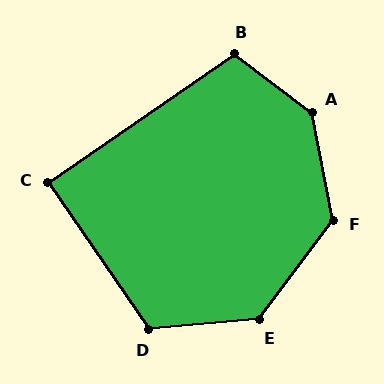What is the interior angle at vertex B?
Approximately 109 degrees (obtuse).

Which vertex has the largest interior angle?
A, at approximately 138 degrees.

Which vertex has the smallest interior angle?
C, at approximately 90 degrees.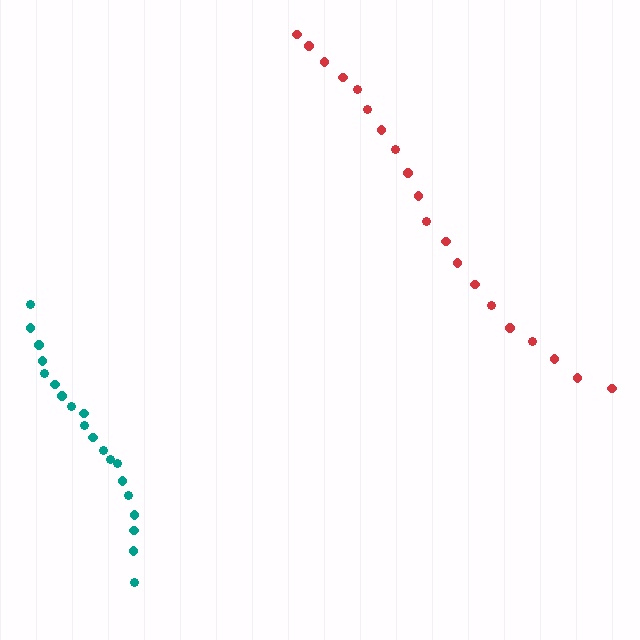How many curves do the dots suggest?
There are 2 distinct paths.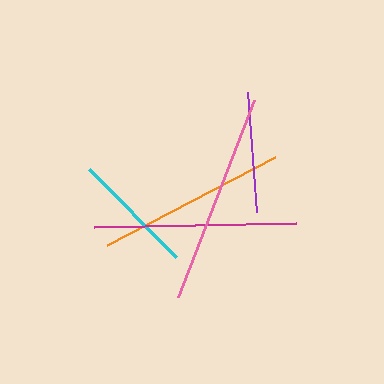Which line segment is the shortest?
The purple line is the shortest at approximately 120 pixels.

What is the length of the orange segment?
The orange segment is approximately 190 pixels long.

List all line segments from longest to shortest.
From longest to shortest: pink, magenta, orange, cyan, purple.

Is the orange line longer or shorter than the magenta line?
The magenta line is longer than the orange line.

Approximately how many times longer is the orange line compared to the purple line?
The orange line is approximately 1.6 times the length of the purple line.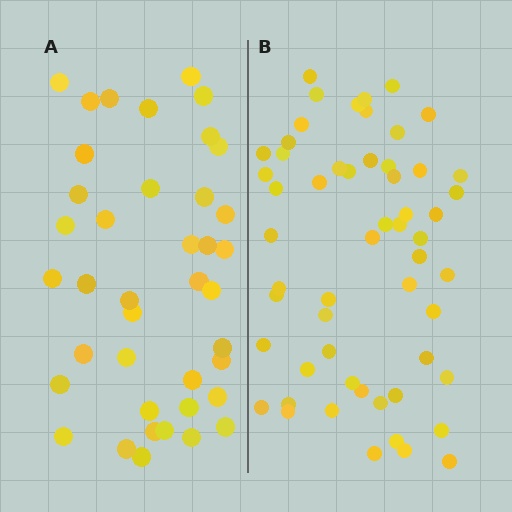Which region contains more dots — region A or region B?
Region B (the right region) has more dots.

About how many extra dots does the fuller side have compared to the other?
Region B has approximately 15 more dots than region A.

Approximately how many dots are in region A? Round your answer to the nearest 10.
About 40 dots.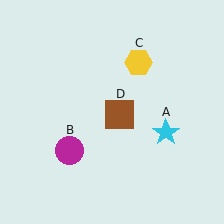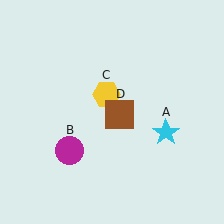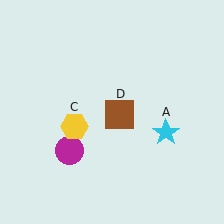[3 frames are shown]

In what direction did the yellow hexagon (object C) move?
The yellow hexagon (object C) moved down and to the left.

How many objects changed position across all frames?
1 object changed position: yellow hexagon (object C).